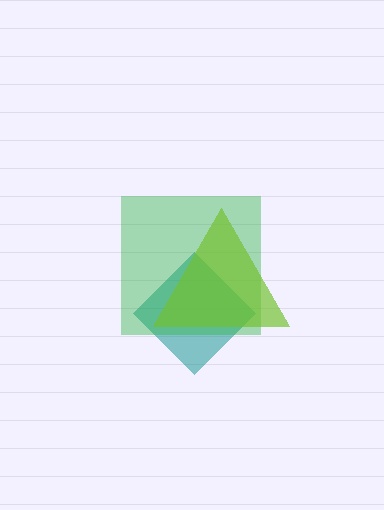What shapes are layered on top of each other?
The layered shapes are: a teal diamond, a green square, a lime triangle.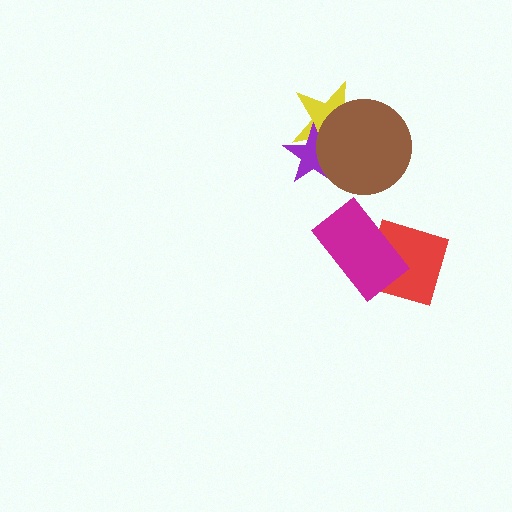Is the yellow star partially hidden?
Yes, it is partially covered by another shape.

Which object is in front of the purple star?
The brown circle is in front of the purple star.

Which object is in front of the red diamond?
The magenta rectangle is in front of the red diamond.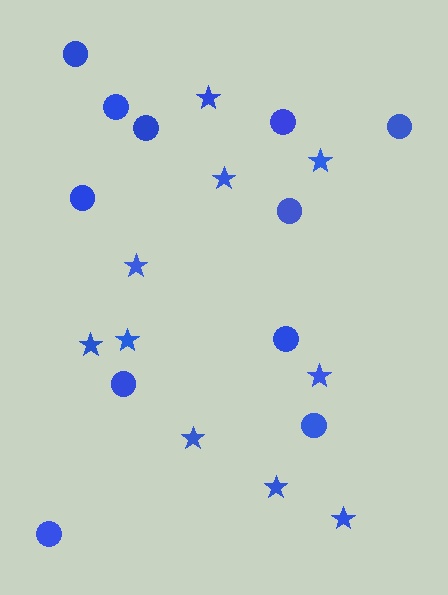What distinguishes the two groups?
There are 2 groups: one group of stars (10) and one group of circles (11).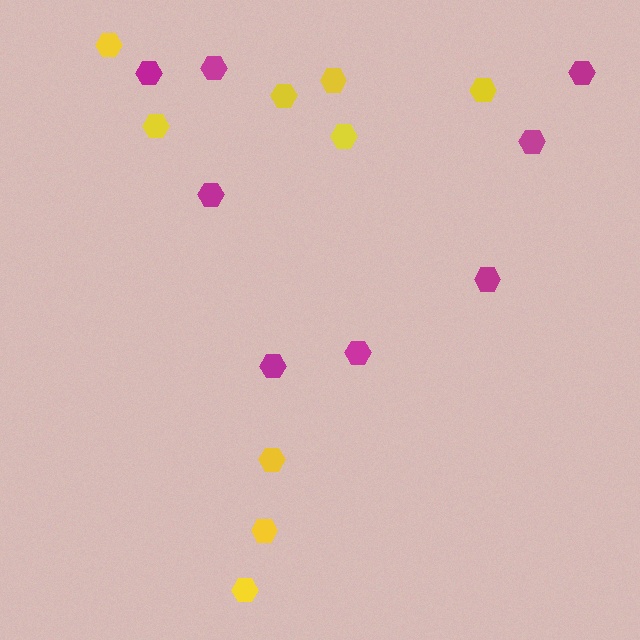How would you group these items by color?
There are 2 groups: one group of yellow hexagons (9) and one group of magenta hexagons (8).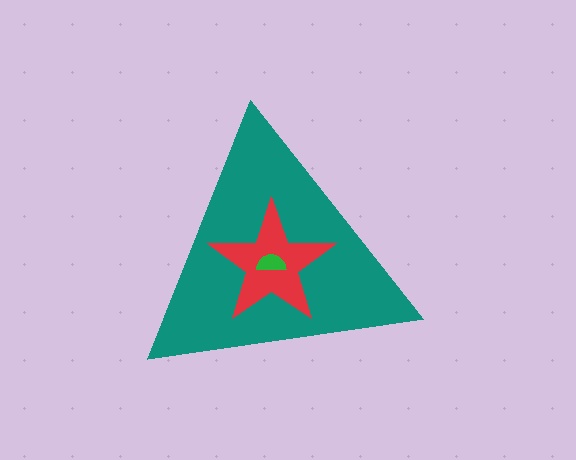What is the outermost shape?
The teal triangle.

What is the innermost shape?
The green semicircle.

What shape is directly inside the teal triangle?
The red star.